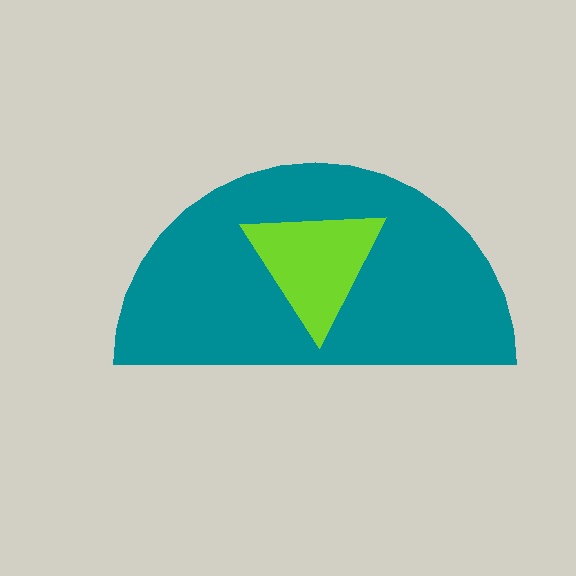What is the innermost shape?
The lime triangle.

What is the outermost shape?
The teal semicircle.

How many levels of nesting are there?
2.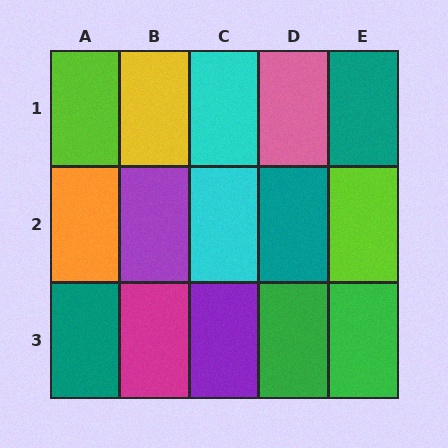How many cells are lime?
2 cells are lime.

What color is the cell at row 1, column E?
Teal.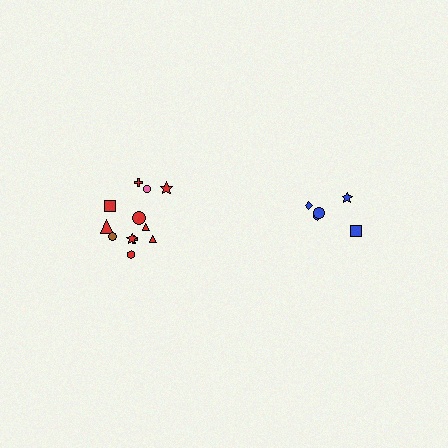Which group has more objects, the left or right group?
The left group.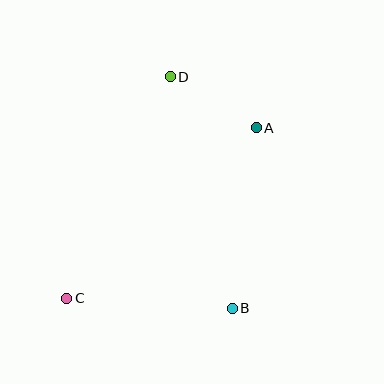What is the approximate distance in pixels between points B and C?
The distance between B and C is approximately 166 pixels.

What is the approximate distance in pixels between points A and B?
The distance between A and B is approximately 182 pixels.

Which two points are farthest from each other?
Points A and C are farthest from each other.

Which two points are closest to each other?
Points A and D are closest to each other.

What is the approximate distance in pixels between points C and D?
The distance between C and D is approximately 244 pixels.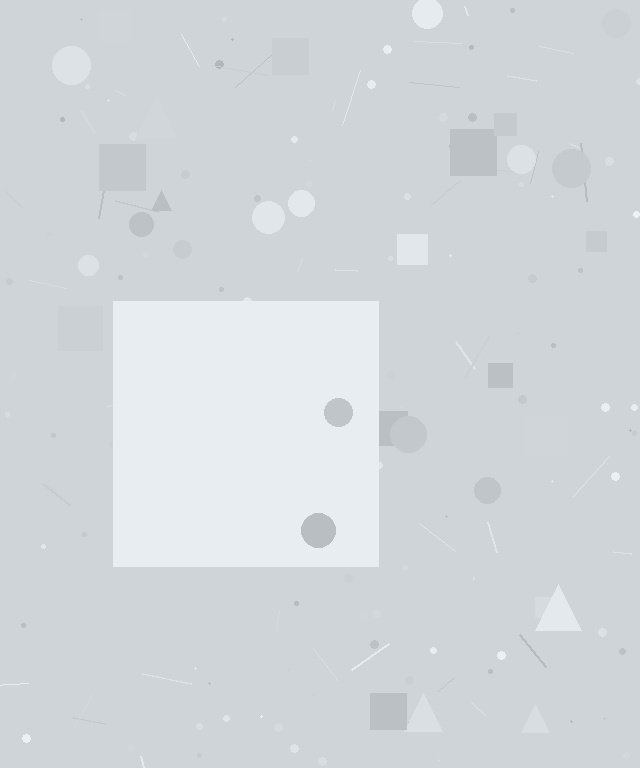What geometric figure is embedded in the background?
A square is embedded in the background.